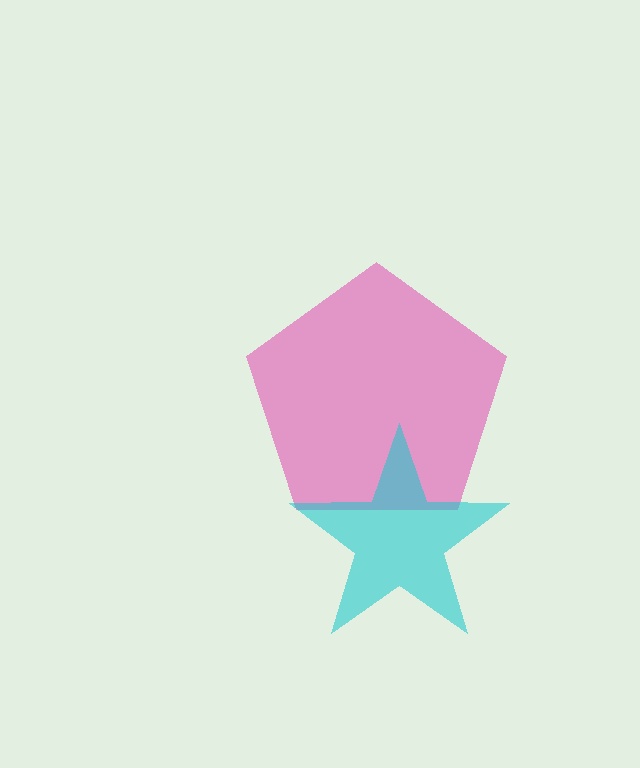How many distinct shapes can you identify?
There are 2 distinct shapes: a pink pentagon, a cyan star.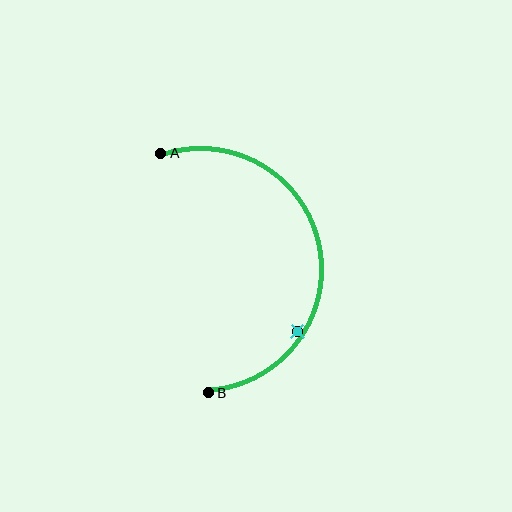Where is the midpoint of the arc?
The arc midpoint is the point on the curve farthest from the straight line joining A and B. It sits to the right of that line.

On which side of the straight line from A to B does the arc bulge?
The arc bulges to the right of the straight line connecting A and B.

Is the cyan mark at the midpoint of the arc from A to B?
No — the cyan mark does not lie on the arc at all. It sits slightly inside the curve.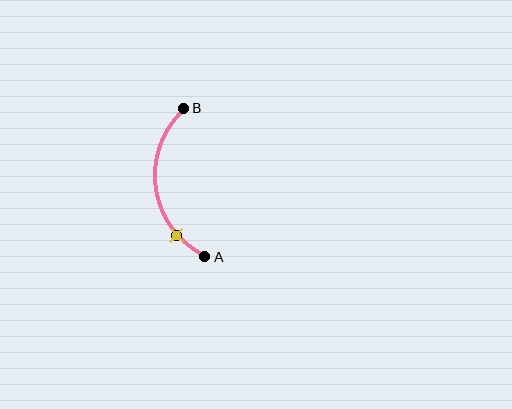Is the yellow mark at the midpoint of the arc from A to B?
No. The yellow mark lies on the arc but is closer to endpoint A. The arc midpoint would be at the point on the curve equidistant along the arc from both A and B.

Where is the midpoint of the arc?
The arc midpoint is the point on the curve farthest from the straight line joining A and B. It sits to the left of that line.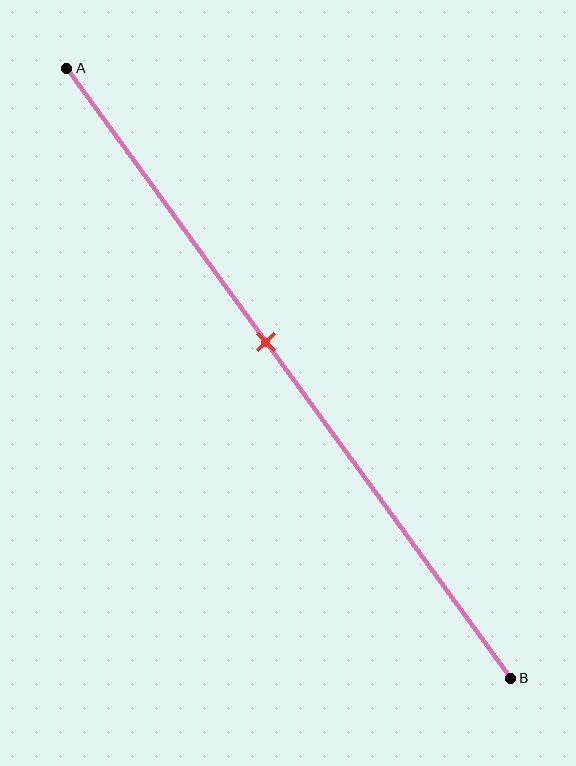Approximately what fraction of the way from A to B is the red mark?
The red mark is approximately 45% of the way from A to B.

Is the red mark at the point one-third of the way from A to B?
No, the mark is at about 45% from A, not at the 33% one-third point.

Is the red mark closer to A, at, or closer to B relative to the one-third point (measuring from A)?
The red mark is closer to point B than the one-third point of segment AB.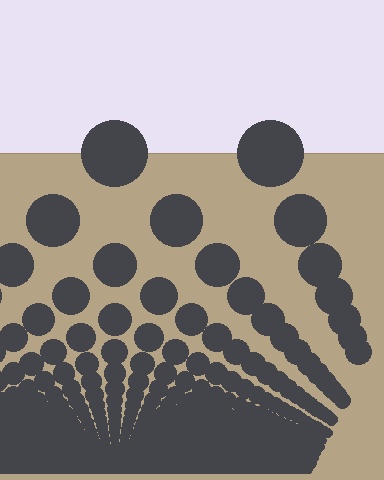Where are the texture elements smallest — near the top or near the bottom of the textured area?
Near the bottom.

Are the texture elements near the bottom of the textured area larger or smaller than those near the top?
Smaller. The gradient is inverted — elements near the bottom are smaller and denser.